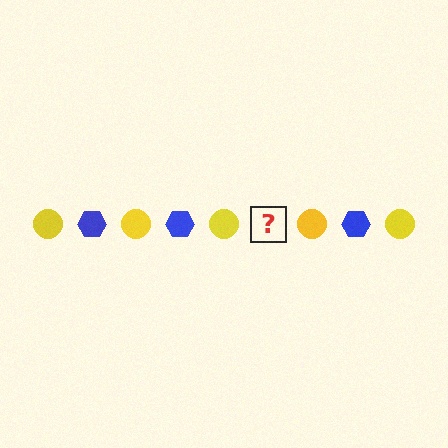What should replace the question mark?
The question mark should be replaced with a blue hexagon.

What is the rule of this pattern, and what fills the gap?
The rule is that the pattern alternates between yellow circle and blue hexagon. The gap should be filled with a blue hexagon.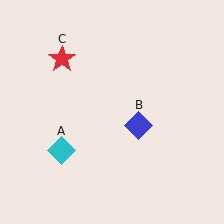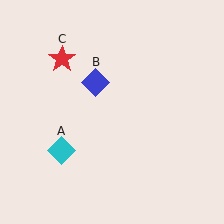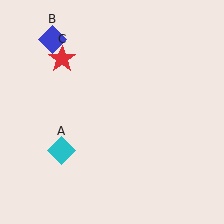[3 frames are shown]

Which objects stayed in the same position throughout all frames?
Cyan diamond (object A) and red star (object C) remained stationary.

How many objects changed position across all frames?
1 object changed position: blue diamond (object B).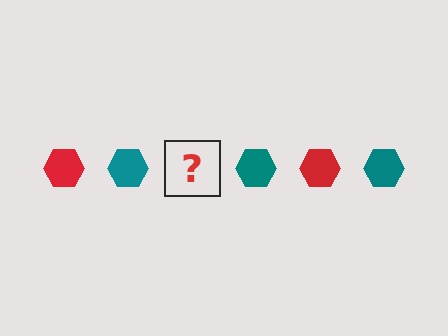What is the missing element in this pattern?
The missing element is a red hexagon.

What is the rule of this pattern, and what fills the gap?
The rule is that the pattern cycles through red, teal hexagons. The gap should be filled with a red hexagon.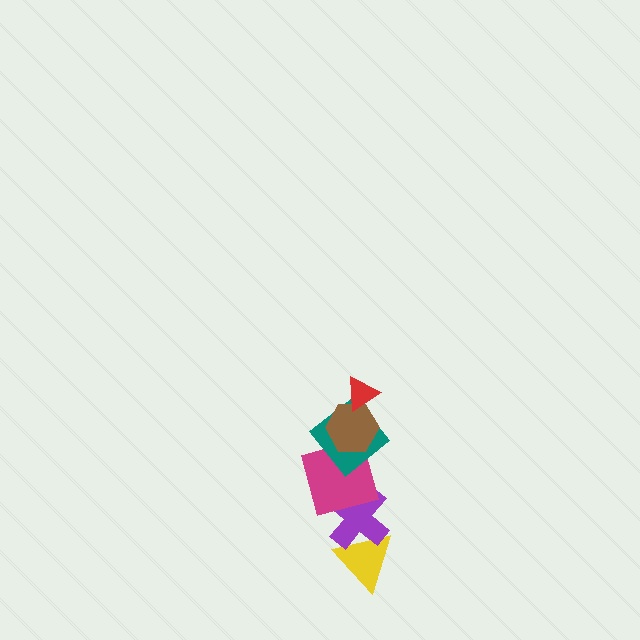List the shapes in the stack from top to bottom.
From top to bottom: the red triangle, the brown hexagon, the teal diamond, the magenta square, the purple cross, the yellow triangle.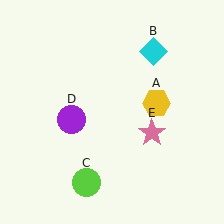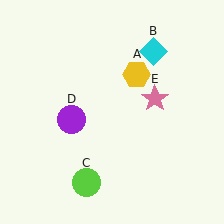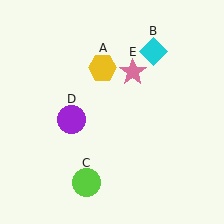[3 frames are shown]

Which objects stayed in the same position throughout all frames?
Cyan diamond (object B) and lime circle (object C) and purple circle (object D) remained stationary.